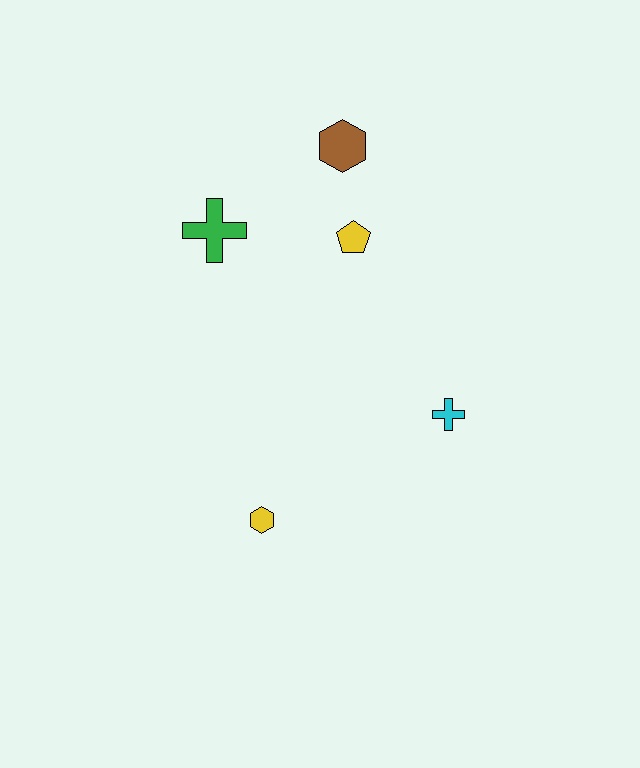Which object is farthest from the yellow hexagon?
The brown hexagon is farthest from the yellow hexagon.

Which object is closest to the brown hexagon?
The yellow pentagon is closest to the brown hexagon.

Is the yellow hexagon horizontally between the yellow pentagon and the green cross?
Yes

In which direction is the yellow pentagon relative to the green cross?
The yellow pentagon is to the right of the green cross.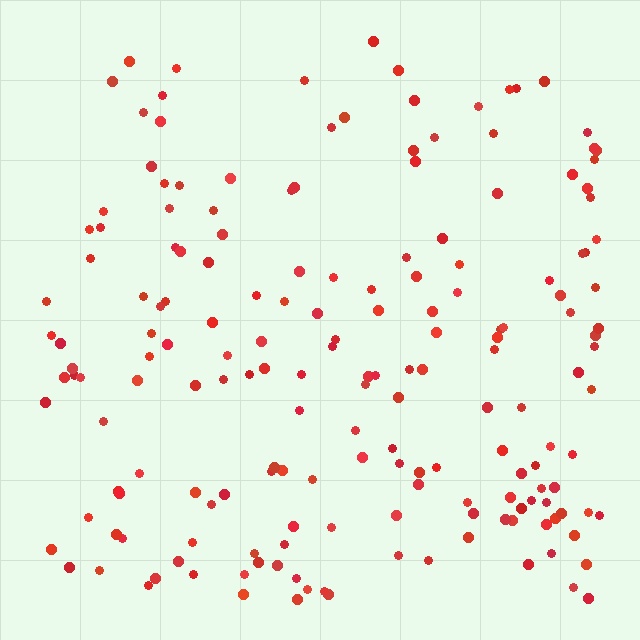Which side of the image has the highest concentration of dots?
The bottom.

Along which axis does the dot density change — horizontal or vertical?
Vertical.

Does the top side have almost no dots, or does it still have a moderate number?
Still a moderate number, just noticeably fewer than the bottom.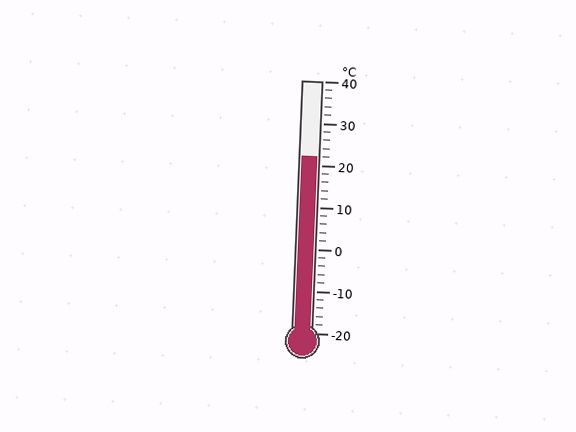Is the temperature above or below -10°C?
The temperature is above -10°C.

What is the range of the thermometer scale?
The thermometer scale ranges from -20°C to 40°C.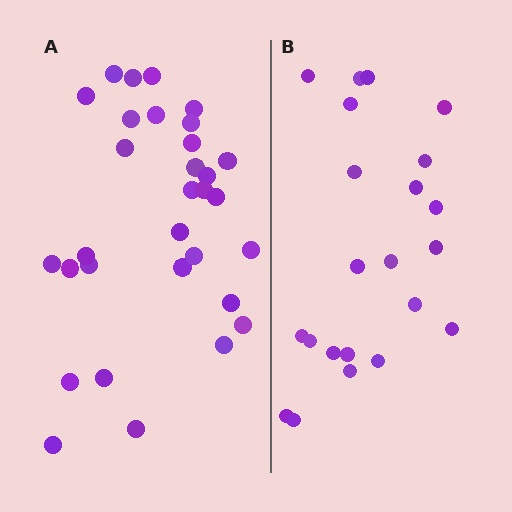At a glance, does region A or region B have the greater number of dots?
Region A (the left region) has more dots.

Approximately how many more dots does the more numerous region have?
Region A has roughly 8 or so more dots than region B.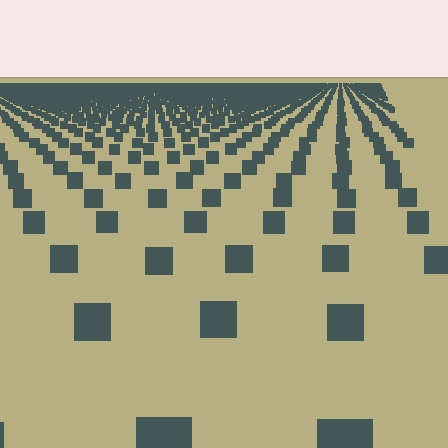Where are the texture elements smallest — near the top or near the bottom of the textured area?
Near the top.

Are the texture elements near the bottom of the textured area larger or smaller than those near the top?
Larger. Near the bottom, elements are closer to the viewer and appear at a bigger on-screen size.